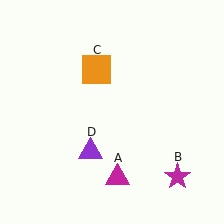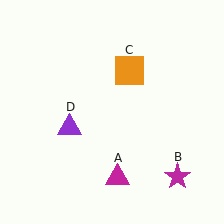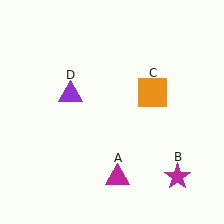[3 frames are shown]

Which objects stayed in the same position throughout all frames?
Magenta triangle (object A) and magenta star (object B) remained stationary.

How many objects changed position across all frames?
2 objects changed position: orange square (object C), purple triangle (object D).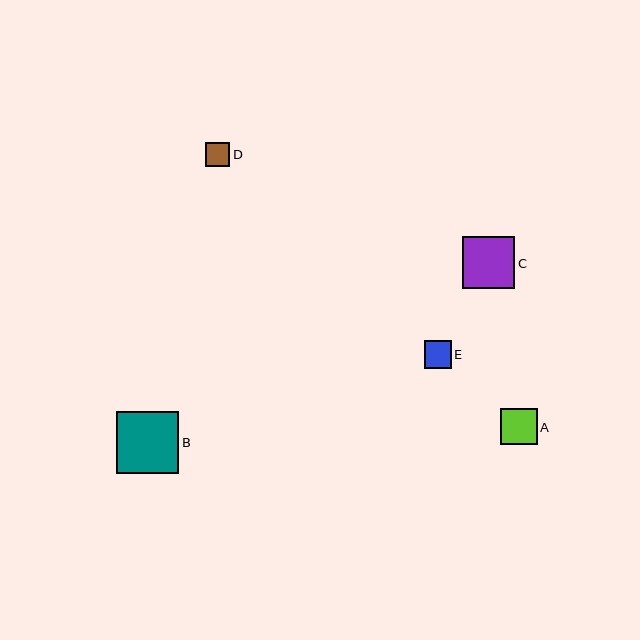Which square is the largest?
Square B is the largest with a size of approximately 63 pixels.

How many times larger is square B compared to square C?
Square B is approximately 1.2 times the size of square C.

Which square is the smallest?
Square D is the smallest with a size of approximately 24 pixels.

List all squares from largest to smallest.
From largest to smallest: B, C, A, E, D.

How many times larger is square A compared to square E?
Square A is approximately 1.3 times the size of square E.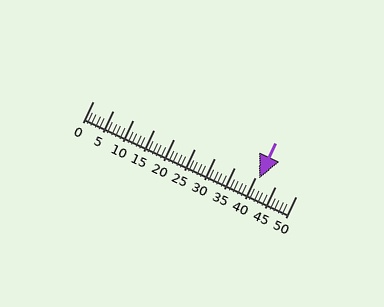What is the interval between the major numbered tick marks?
The major tick marks are spaced 5 units apart.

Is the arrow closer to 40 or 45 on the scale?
The arrow is closer to 40.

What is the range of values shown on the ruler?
The ruler shows values from 0 to 50.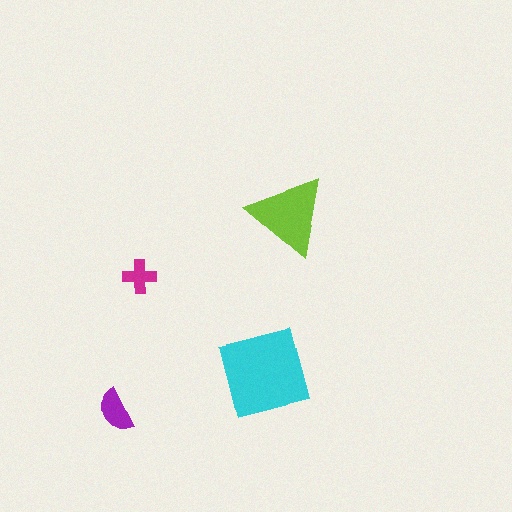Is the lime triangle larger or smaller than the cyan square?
Smaller.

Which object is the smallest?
The magenta cross.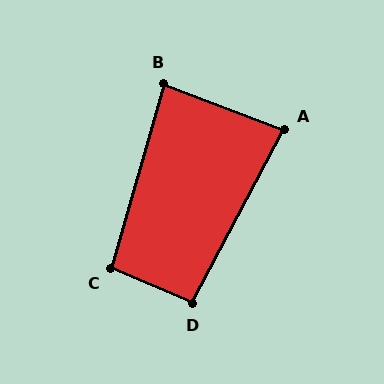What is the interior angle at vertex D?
Approximately 95 degrees (approximately right).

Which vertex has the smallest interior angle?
A, at approximately 83 degrees.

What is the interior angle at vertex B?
Approximately 85 degrees (approximately right).